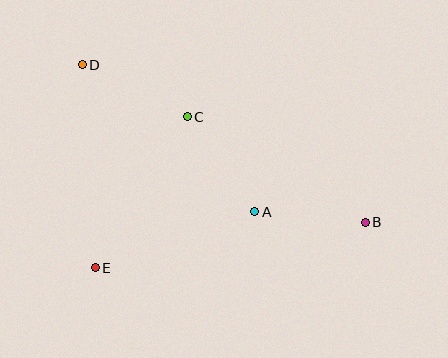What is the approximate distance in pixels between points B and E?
The distance between B and E is approximately 273 pixels.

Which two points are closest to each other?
Points A and B are closest to each other.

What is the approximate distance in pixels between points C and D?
The distance between C and D is approximately 117 pixels.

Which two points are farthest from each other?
Points B and D are farthest from each other.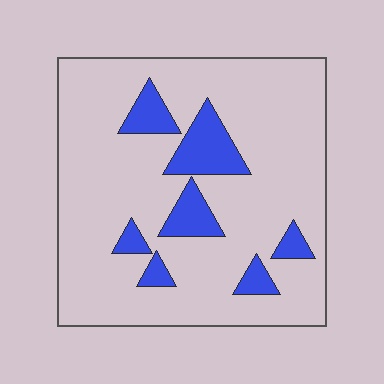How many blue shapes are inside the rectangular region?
7.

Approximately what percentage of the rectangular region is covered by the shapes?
Approximately 15%.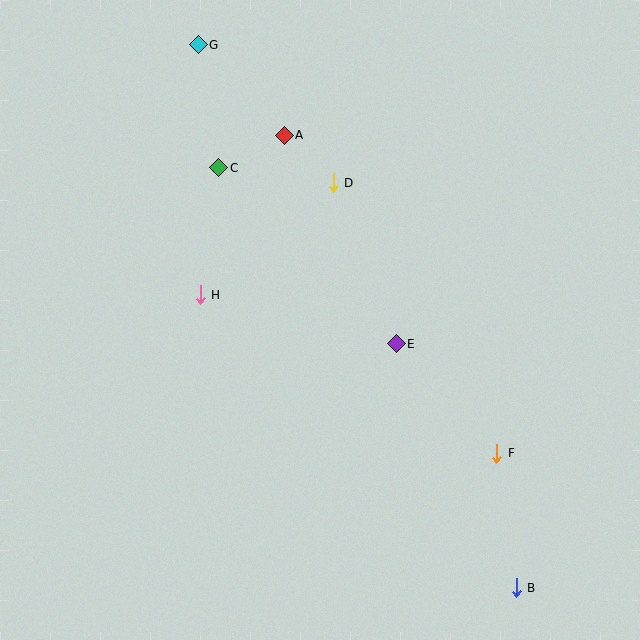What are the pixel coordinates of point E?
Point E is at (396, 344).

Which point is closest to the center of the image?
Point E at (396, 344) is closest to the center.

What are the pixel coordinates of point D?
Point D is at (333, 183).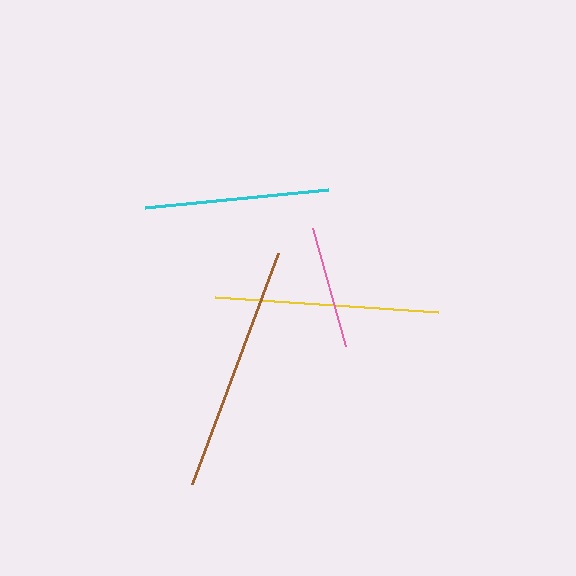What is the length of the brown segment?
The brown segment is approximately 246 pixels long.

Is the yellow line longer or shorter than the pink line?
The yellow line is longer than the pink line.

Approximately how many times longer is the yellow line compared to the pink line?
The yellow line is approximately 1.8 times the length of the pink line.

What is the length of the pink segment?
The pink segment is approximately 123 pixels long.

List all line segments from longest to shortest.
From longest to shortest: brown, yellow, cyan, pink.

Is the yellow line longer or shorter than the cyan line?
The yellow line is longer than the cyan line.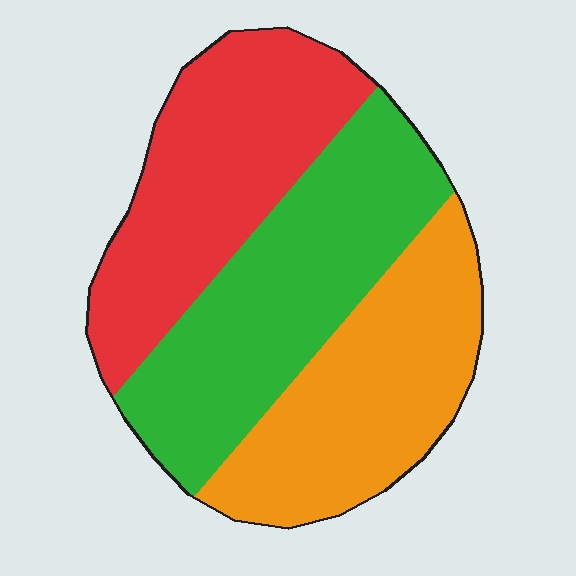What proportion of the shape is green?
Green takes up about three eighths (3/8) of the shape.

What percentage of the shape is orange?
Orange covers 31% of the shape.